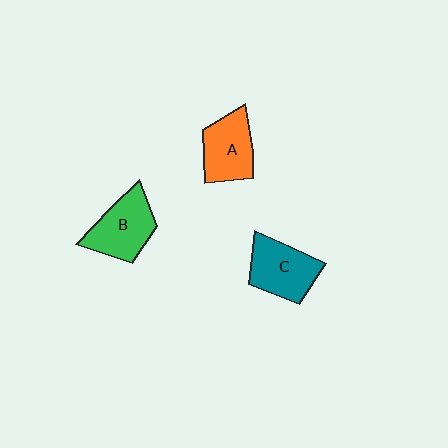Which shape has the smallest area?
Shape A (orange).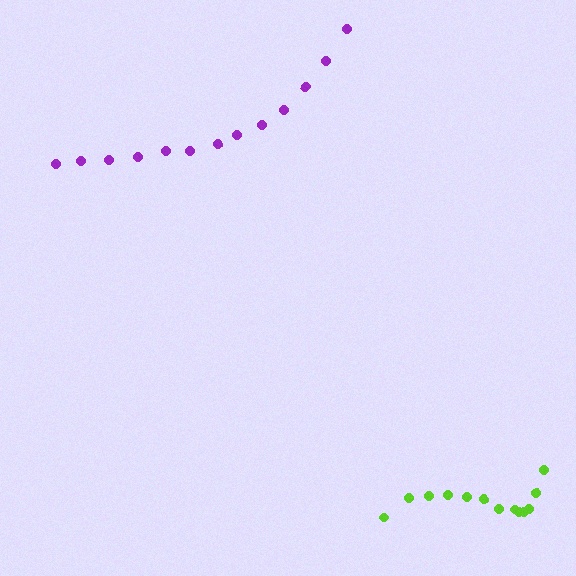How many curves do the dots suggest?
There are 2 distinct paths.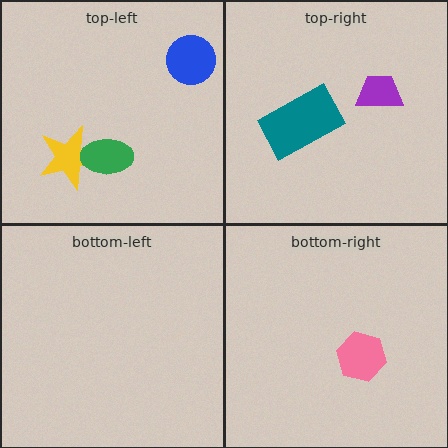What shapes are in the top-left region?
The blue circle, the yellow star, the green ellipse.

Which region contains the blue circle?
The top-left region.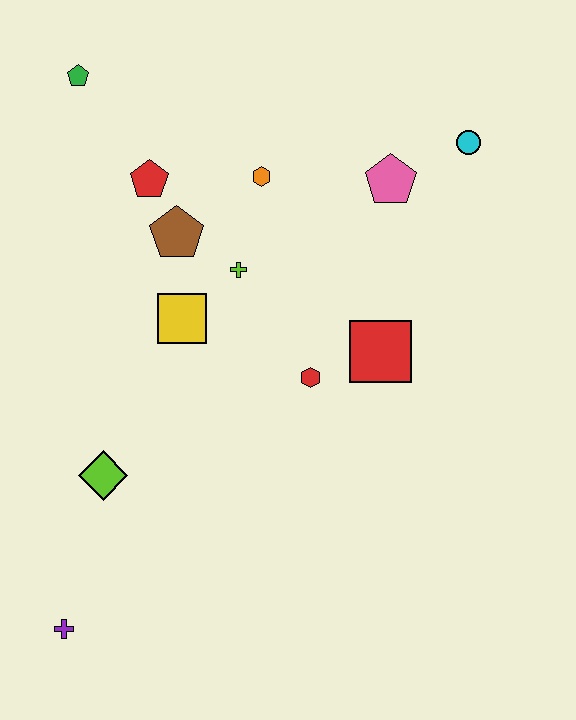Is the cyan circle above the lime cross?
Yes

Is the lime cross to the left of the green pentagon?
No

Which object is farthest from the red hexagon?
The green pentagon is farthest from the red hexagon.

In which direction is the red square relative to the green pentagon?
The red square is to the right of the green pentagon.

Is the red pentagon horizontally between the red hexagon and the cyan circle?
No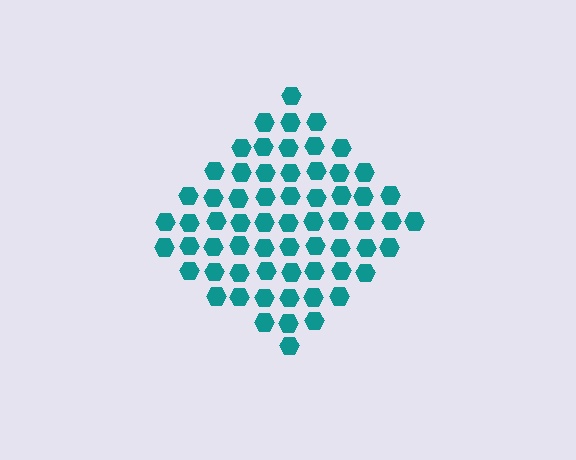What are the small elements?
The small elements are hexagons.